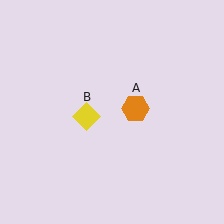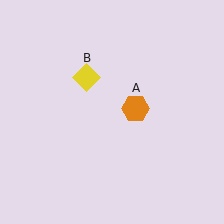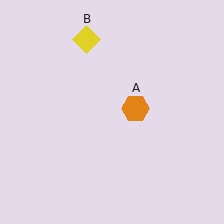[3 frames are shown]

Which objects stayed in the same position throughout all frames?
Orange hexagon (object A) remained stationary.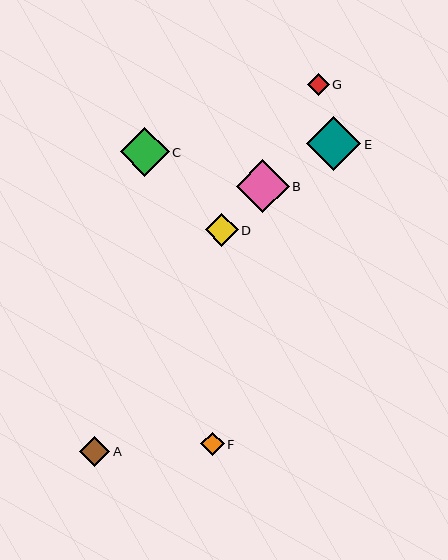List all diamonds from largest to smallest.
From largest to smallest: E, B, C, D, A, F, G.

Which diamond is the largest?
Diamond E is the largest with a size of approximately 54 pixels.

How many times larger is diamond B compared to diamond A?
Diamond B is approximately 1.8 times the size of diamond A.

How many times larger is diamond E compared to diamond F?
Diamond E is approximately 2.3 times the size of diamond F.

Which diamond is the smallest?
Diamond G is the smallest with a size of approximately 22 pixels.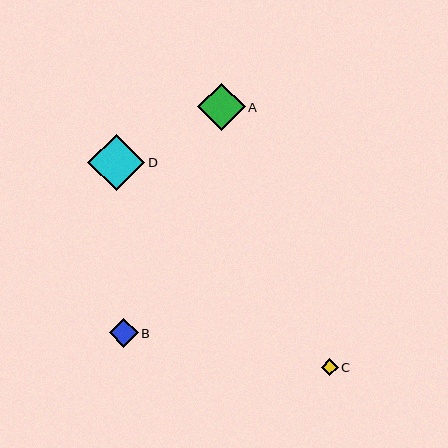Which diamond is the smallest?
Diamond C is the smallest with a size of approximately 17 pixels.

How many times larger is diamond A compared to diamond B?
Diamond A is approximately 1.6 times the size of diamond B.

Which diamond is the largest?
Diamond D is the largest with a size of approximately 57 pixels.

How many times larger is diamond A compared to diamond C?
Diamond A is approximately 2.8 times the size of diamond C.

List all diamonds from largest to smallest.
From largest to smallest: D, A, B, C.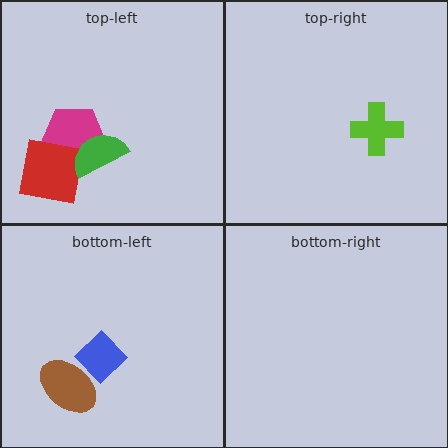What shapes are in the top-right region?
The lime cross.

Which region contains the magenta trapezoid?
The top-left region.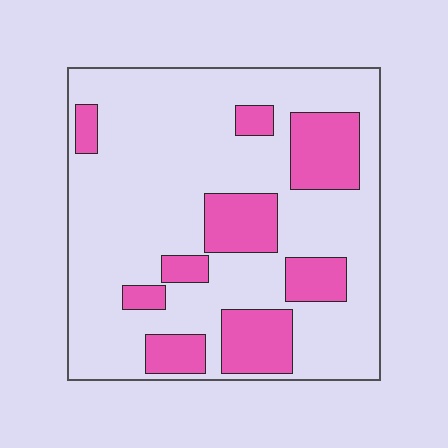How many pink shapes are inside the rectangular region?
9.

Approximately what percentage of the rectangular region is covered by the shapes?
Approximately 25%.